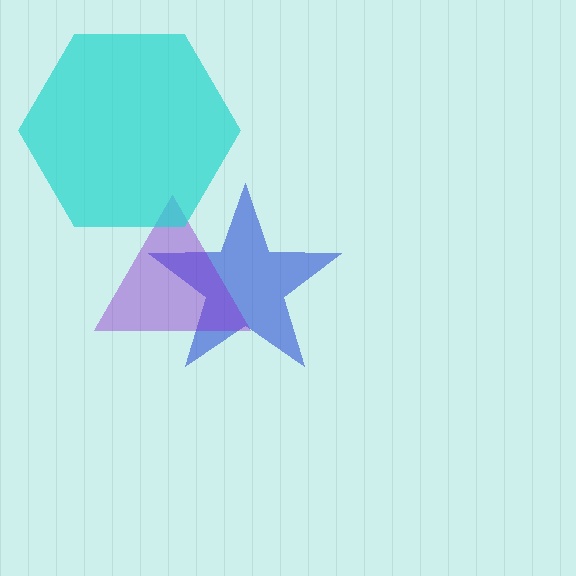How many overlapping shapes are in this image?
There are 3 overlapping shapes in the image.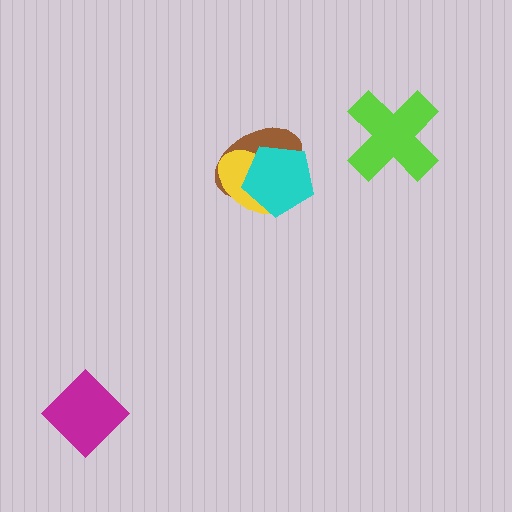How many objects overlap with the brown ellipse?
2 objects overlap with the brown ellipse.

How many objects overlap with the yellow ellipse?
2 objects overlap with the yellow ellipse.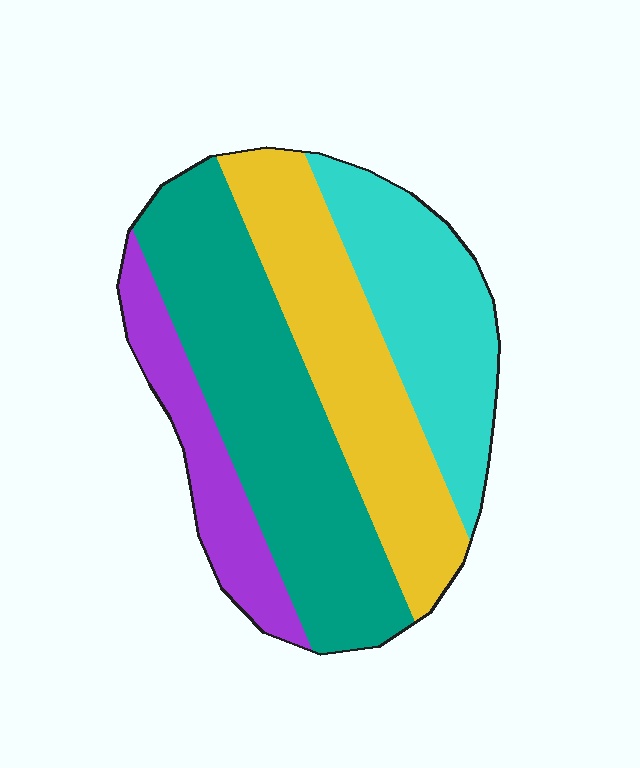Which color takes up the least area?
Purple, at roughly 15%.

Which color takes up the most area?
Teal, at roughly 35%.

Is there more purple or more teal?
Teal.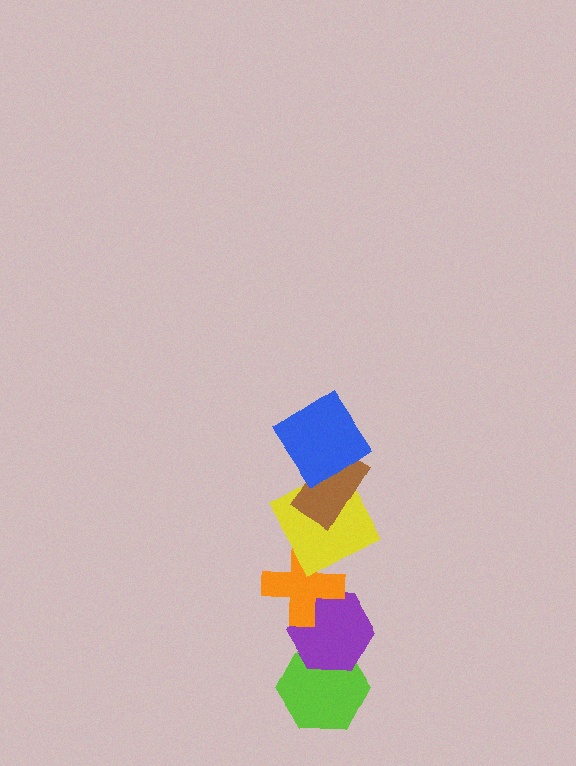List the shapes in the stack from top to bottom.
From top to bottom: the blue diamond, the brown rectangle, the yellow square, the orange cross, the purple hexagon, the lime hexagon.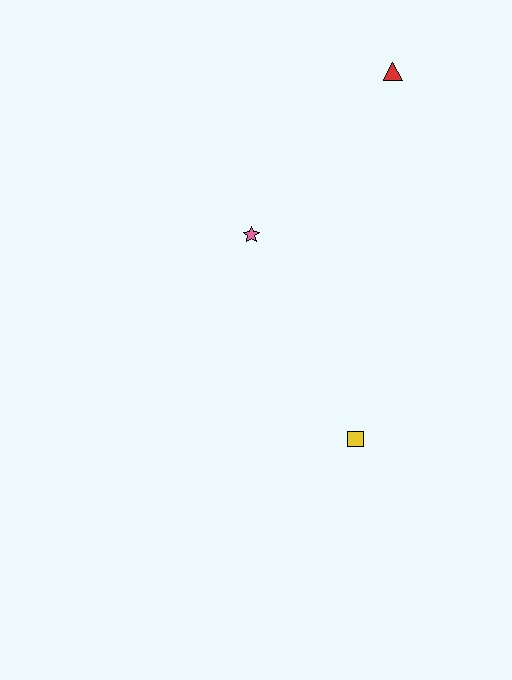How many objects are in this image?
There are 3 objects.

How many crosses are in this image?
There are no crosses.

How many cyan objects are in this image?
There are no cyan objects.